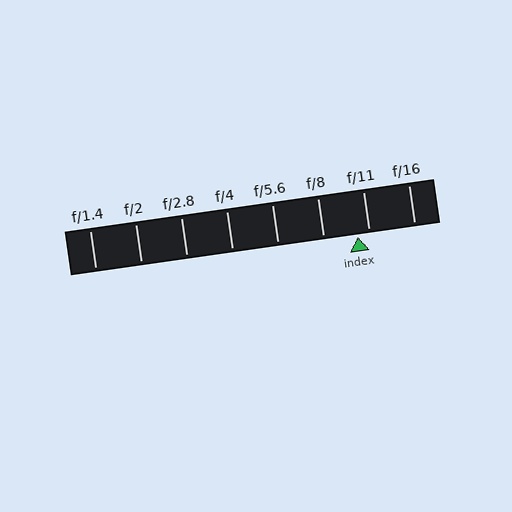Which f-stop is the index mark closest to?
The index mark is closest to f/11.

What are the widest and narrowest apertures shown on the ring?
The widest aperture shown is f/1.4 and the narrowest is f/16.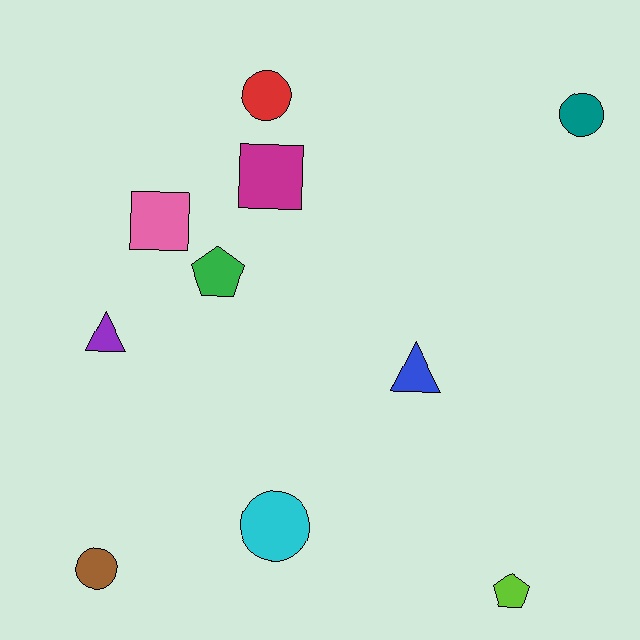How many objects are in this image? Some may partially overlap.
There are 10 objects.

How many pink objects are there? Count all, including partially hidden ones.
There is 1 pink object.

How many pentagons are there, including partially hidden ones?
There are 2 pentagons.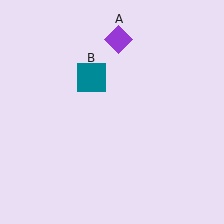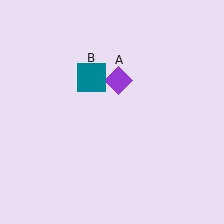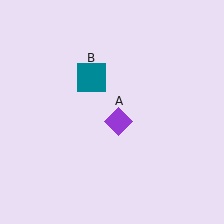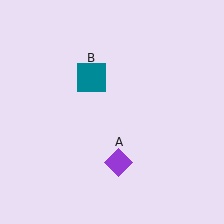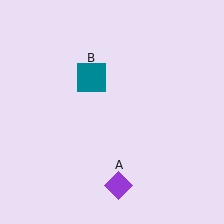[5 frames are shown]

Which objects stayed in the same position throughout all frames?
Teal square (object B) remained stationary.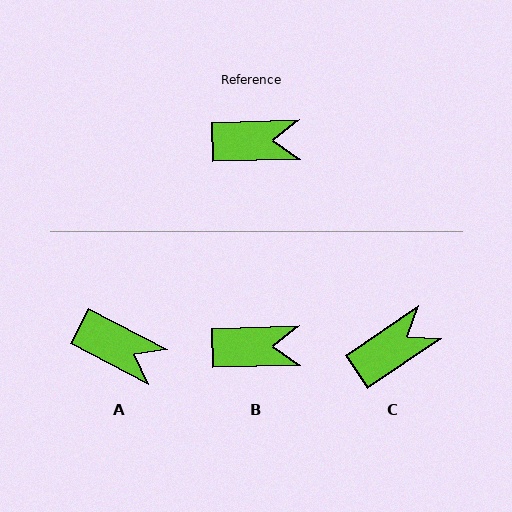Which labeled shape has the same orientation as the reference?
B.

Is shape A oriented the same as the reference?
No, it is off by about 30 degrees.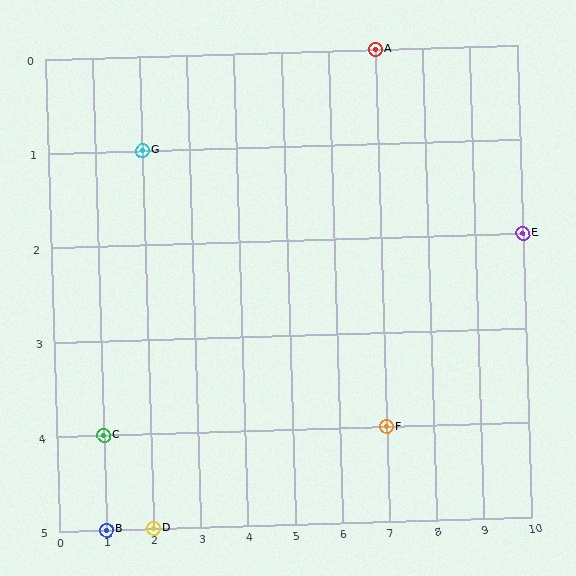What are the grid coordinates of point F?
Point F is at grid coordinates (7, 4).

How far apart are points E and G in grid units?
Points E and G are 8 columns and 1 row apart (about 8.1 grid units diagonally).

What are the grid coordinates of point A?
Point A is at grid coordinates (7, 0).